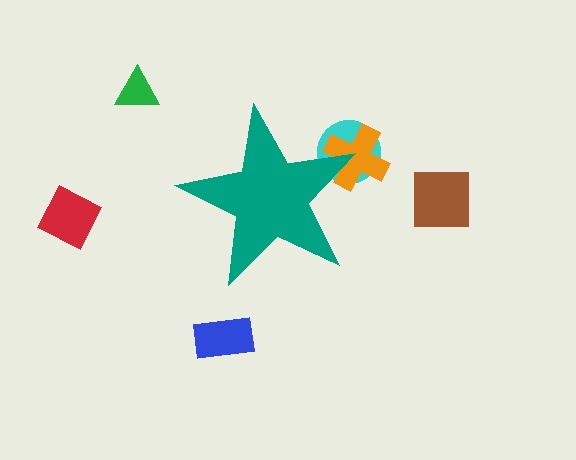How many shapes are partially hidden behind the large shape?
2 shapes are partially hidden.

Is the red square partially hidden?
No, the red square is fully visible.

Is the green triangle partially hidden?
No, the green triangle is fully visible.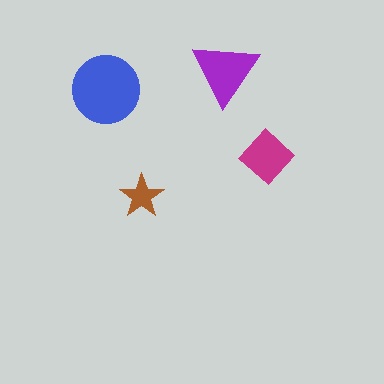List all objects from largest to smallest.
The blue circle, the purple triangle, the magenta diamond, the brown star.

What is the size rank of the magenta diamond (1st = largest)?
3rd.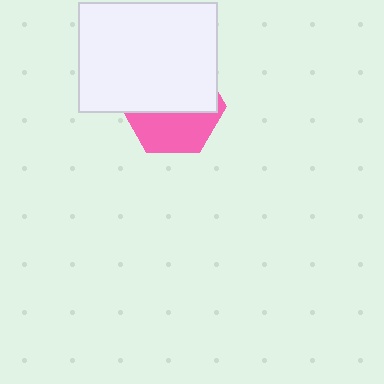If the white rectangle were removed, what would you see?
You would see the complete pink hexagon.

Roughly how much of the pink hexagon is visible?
A small part of it is visible (roughly 42%).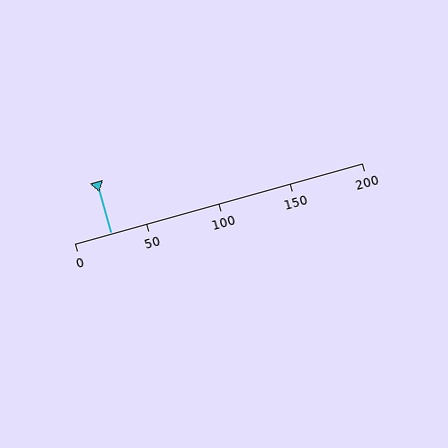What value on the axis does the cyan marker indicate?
The marker indicates approximately 25.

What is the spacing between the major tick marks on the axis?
The major ticks are spaced 50 apart.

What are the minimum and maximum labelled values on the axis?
The axis runs from 0 to 200.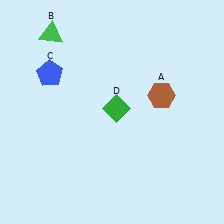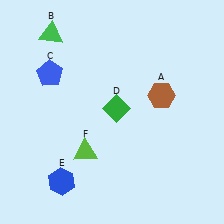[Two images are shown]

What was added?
A blue hexagon (E), a lime triangle (F) were added in Image 2.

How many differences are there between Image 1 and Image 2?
There are 2 differences between the two images.